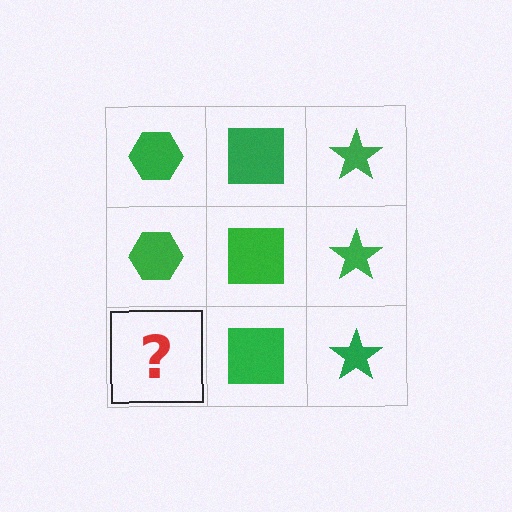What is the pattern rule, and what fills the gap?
The rule is that each column has a consistent shape. The gap should be filled with a green hexagon.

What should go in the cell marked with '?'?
The missing cell should contain a green hexagon.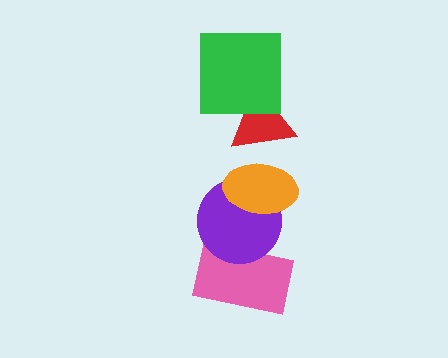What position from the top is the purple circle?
The purple circle is 4th from the top.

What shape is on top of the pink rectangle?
The purple circle is on top of the pink rectangle.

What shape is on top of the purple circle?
The orange ellipse is on top of the purple circle.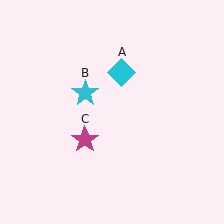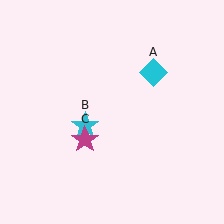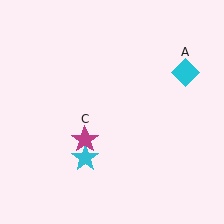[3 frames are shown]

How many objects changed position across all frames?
2 objects changed position: cyan diamond (object A), cyan star (object B).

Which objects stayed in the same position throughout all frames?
Magenta star (object C) remained stationary.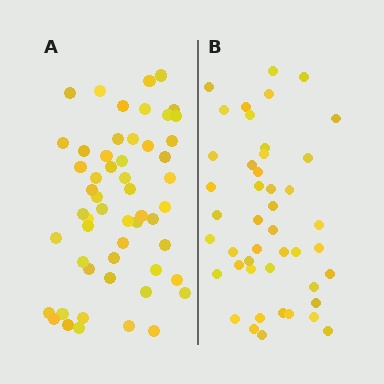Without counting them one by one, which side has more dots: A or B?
Region A (the left region) has more dots.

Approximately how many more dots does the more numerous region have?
Region A has roughly 8 or so more dots than region B.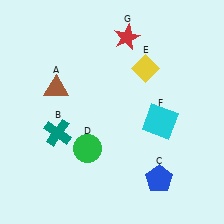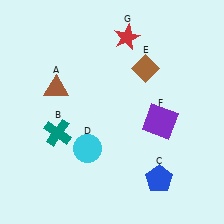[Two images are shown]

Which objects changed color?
D changed from green to cyan. E changed from yellow to brown. F changed from cyan to purple.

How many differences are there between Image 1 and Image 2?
There are 3 differences between the two images.